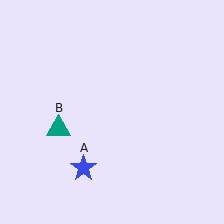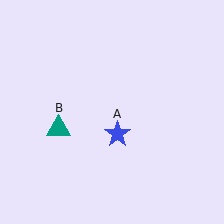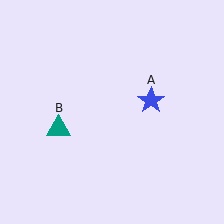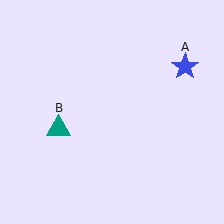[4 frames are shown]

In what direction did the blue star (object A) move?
The blue star (object A) moved up and to the right.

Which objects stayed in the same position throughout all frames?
Teal triangle (object B) remained stationary.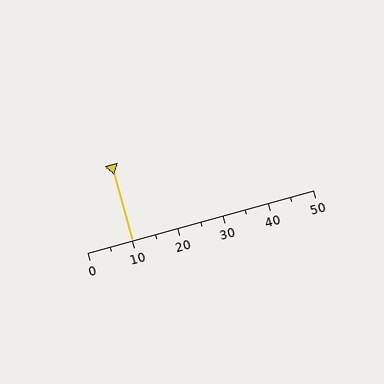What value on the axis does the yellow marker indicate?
The marker indicates approximately 10.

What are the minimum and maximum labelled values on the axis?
The axis runs from 0 to 50.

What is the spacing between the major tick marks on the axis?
The major ticks are spaced 10 apart.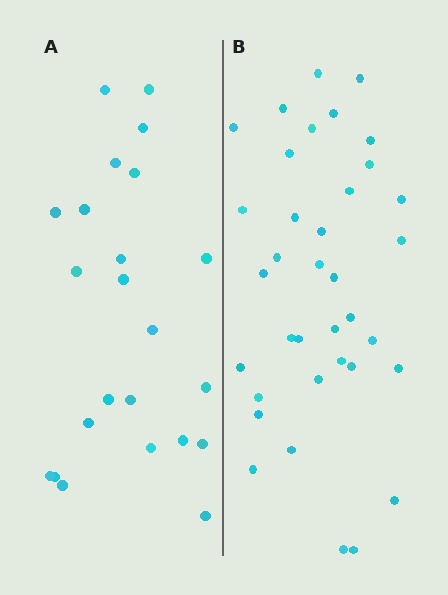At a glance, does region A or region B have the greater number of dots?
Region B (the right region) has more dots.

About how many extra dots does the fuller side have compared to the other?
Region B has approximately 15 more dots than region A.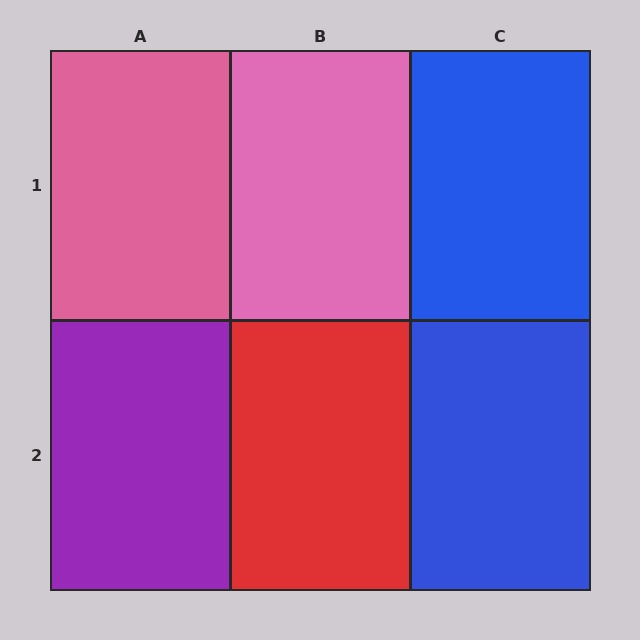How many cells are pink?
2 cells are pink.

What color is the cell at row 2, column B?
Red.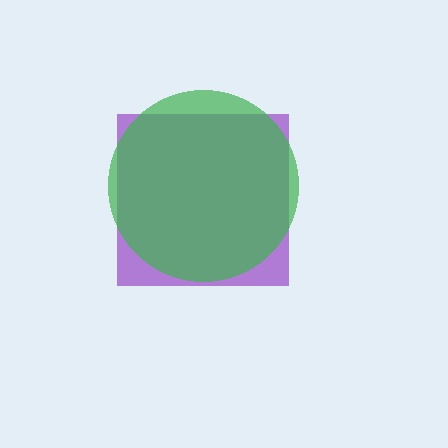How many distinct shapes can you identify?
There are 2 distinct shapes: a purple square, a green circle.